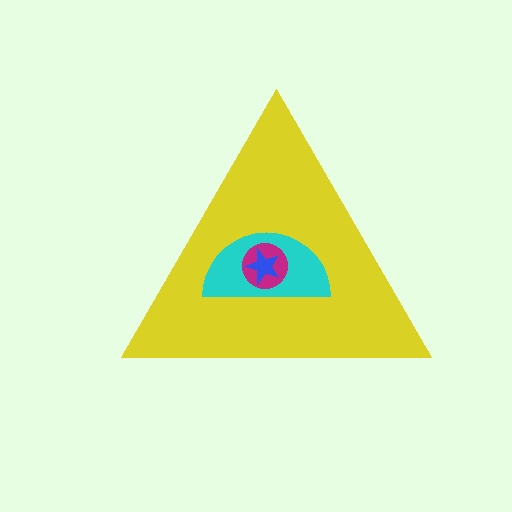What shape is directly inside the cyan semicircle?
The magenta circle.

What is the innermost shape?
The blue star.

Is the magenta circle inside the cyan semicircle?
Yes.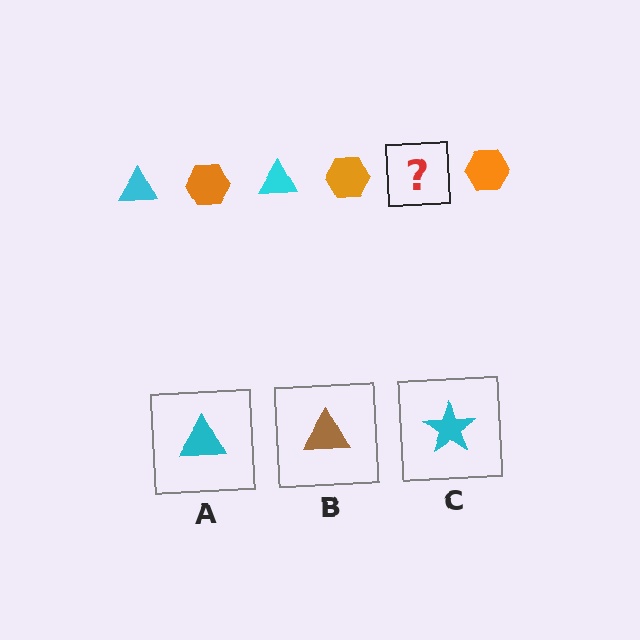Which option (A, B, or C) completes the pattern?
A.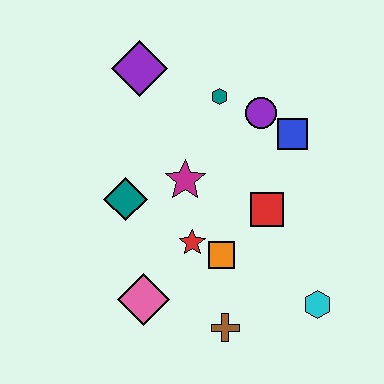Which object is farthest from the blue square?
The pink diamond is farthest from the blue square.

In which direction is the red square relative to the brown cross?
The red square is above the brown cross.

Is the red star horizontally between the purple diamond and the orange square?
Yes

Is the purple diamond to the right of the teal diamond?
Yes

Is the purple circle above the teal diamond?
Yes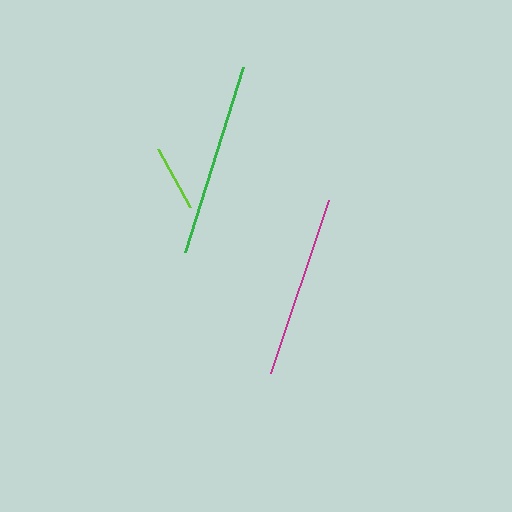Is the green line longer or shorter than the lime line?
The green line is longer than the lime line.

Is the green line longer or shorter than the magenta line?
The green line is longer than the magenta line.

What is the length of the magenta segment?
The magenta segment is approximately 183 pixels long.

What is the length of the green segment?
The green segment is approximately 194 pixels long.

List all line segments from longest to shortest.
From longest to shortest: green, magenta, lime.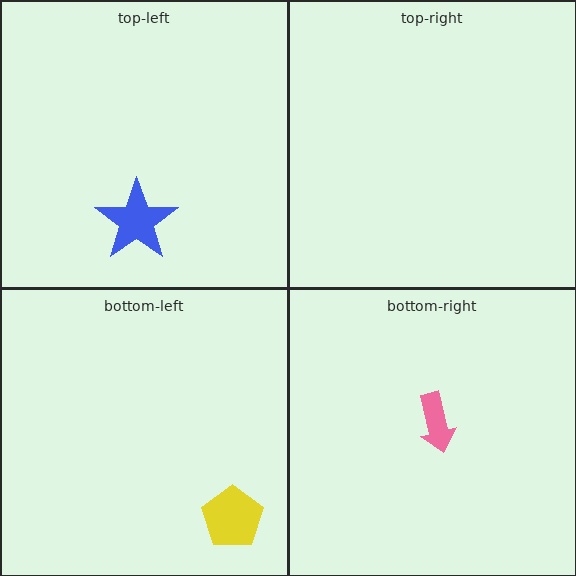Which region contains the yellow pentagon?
The bottom-left region.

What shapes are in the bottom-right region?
The pink arrow.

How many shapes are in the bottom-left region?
1.